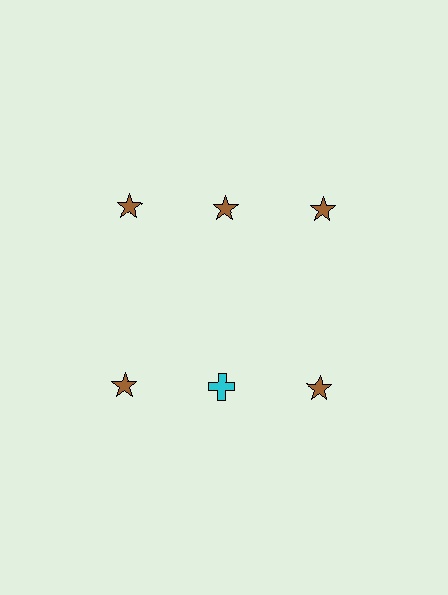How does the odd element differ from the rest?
It differs in both color (cyan instead of brown) and shape (cross instead of star).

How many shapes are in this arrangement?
There are 6 shapes arranged in a grid pattern.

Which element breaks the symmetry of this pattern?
The cyan cross in the second row, second from left column breaks the symmetry. All other shapes are brown stars.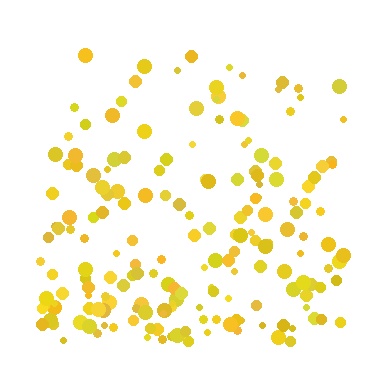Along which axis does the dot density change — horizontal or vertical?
Vertical.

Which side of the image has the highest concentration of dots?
The bottom.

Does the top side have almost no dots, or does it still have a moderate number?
Still a moderate number, just noticeably fewer than the bottom.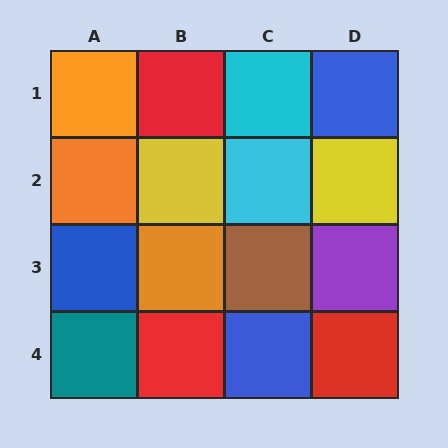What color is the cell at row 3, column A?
Blue.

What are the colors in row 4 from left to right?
Teal, red, blue, red.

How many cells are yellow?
2 cells are yellow.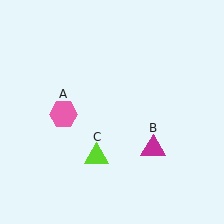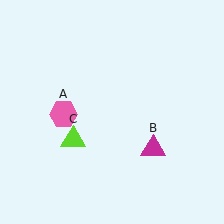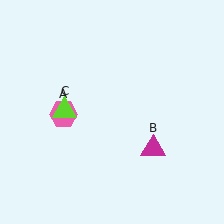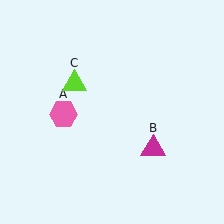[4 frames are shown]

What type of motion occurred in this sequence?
The lime triangle (object C) rotated clockwise around the center of the scene.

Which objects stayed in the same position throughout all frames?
Pink hexagon (object A) and magenta triangle (object B) remained stationary.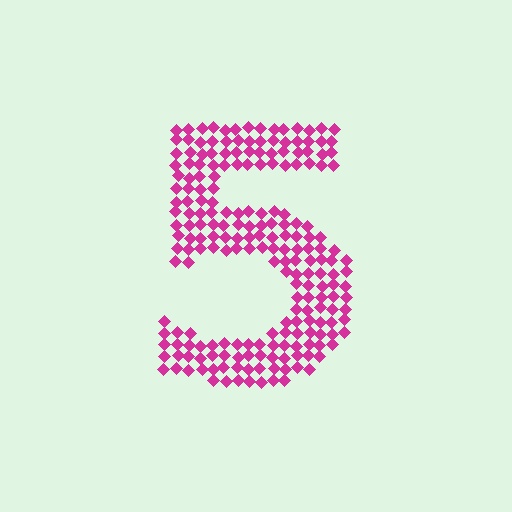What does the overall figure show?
The overall figure shows the digit 5.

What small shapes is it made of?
It is made of small diamonds.